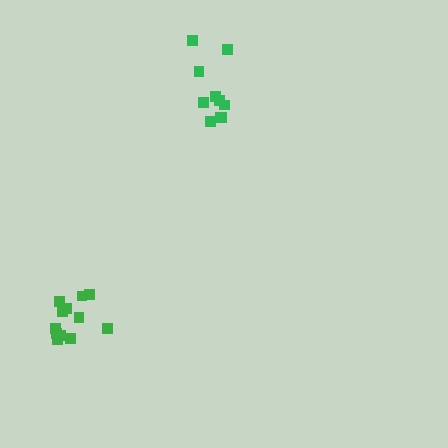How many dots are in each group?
Group 1: 10 dots, Group 2: 12 dots (22 total).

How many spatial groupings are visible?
There are 2 spatial groupings.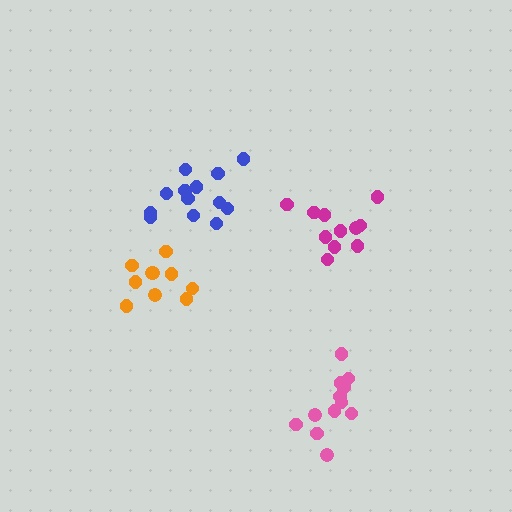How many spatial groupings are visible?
There are 4 spatial groupings.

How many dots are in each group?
Group 1: 11 dots, Group 2: 11 dots, Group 3: 13 dots, Group 4: 12 dots (47 total).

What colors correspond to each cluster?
The clusters are colored: magenta, orange, blue, pink.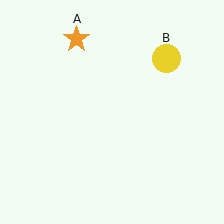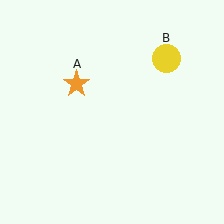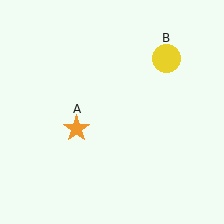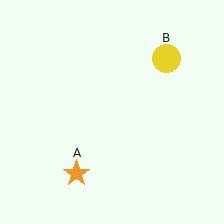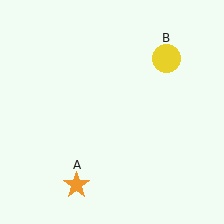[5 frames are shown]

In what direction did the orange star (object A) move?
The orange star (object A) moved down.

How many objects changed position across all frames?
1 object changed position: orange star (object A).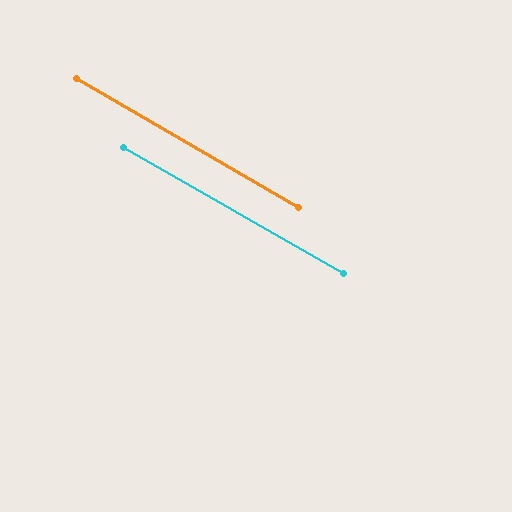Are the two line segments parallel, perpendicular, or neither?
Parallel — their directions differ by only 0.7°.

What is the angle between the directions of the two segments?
Approximately 1 degree.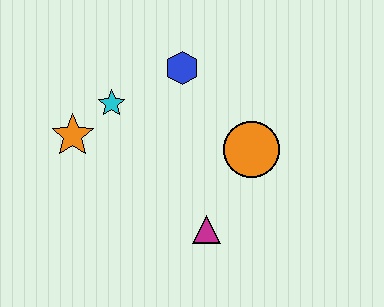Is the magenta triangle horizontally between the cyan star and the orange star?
No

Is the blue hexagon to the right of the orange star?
Yes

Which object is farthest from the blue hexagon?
The magenta triangle is farthest from the blue hexagon.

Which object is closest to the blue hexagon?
The cyan star is closest to the blue hexagon.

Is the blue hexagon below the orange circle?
No